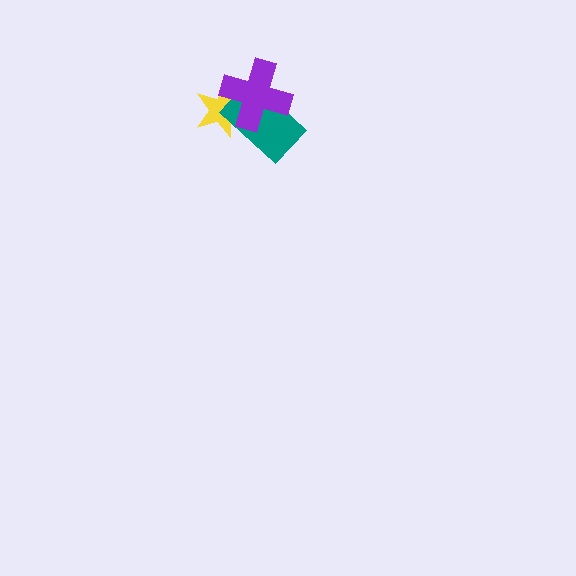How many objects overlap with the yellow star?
2 objects overlap with the yellow star.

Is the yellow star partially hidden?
Yes, it is partially covered by another shape.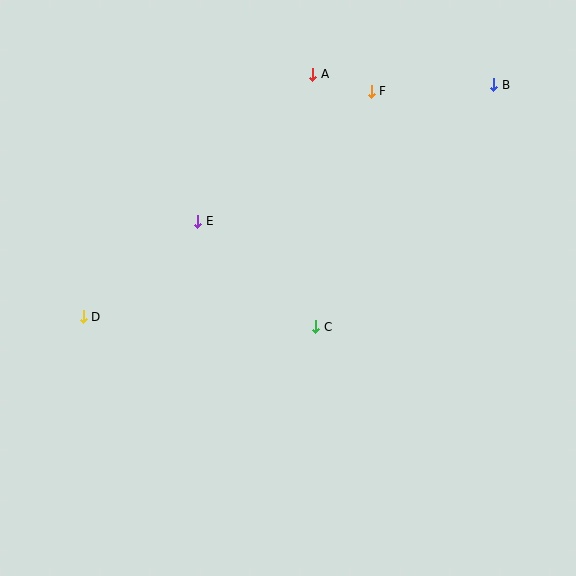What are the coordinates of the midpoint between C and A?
The midpoint between C and A is at (314, 201).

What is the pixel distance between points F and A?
The distance between F and A is 61 pixels.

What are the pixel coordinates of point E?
Point E is at (198, 221).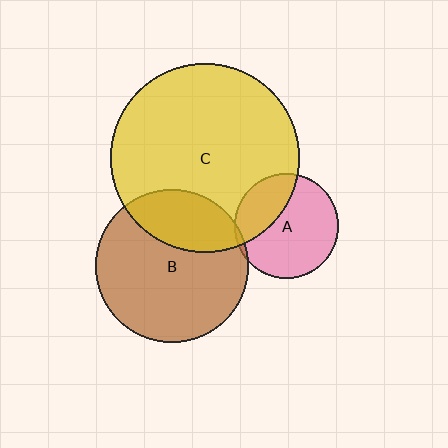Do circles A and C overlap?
Yes.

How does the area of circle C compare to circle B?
Approximately 1.5 times.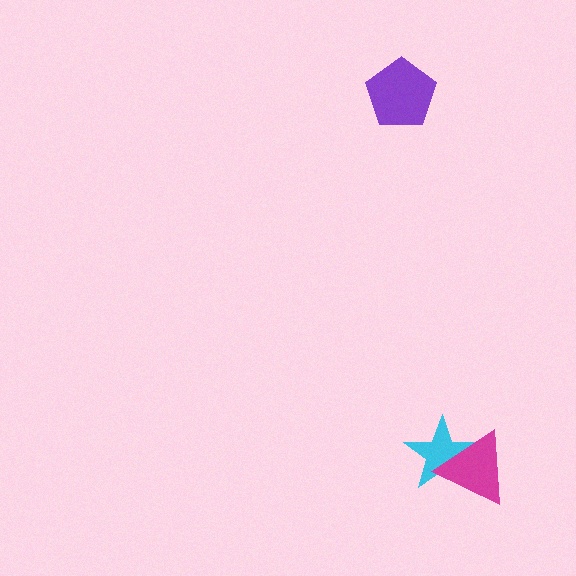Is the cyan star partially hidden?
Yes, it is partially covered by another shape.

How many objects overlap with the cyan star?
1 object overlaps with the cyan star.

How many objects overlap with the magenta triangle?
1 object overlaps with the magenta triangle.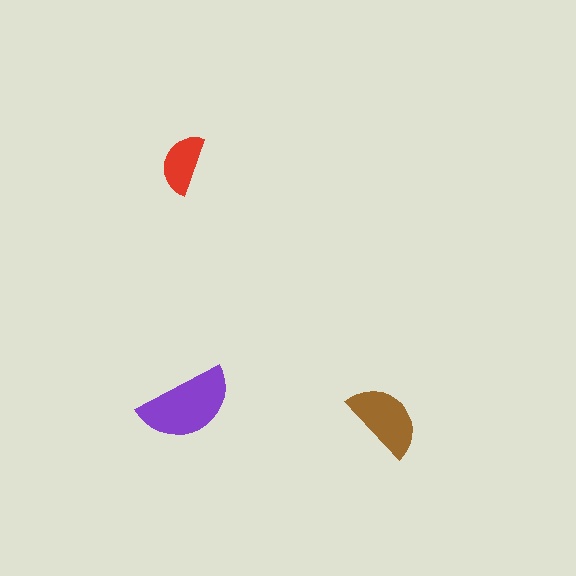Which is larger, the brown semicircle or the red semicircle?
The brown one.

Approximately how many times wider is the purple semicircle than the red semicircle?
About 1.5 times wider.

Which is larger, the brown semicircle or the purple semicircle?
The purple one.